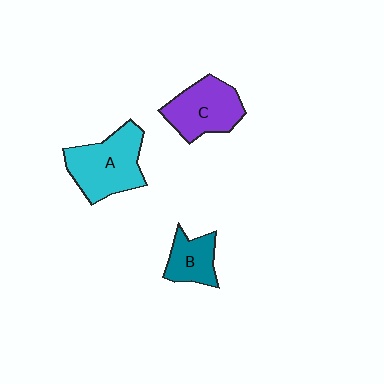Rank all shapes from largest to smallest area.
From largest to smallest: A (cyan), C (purple), B (teal).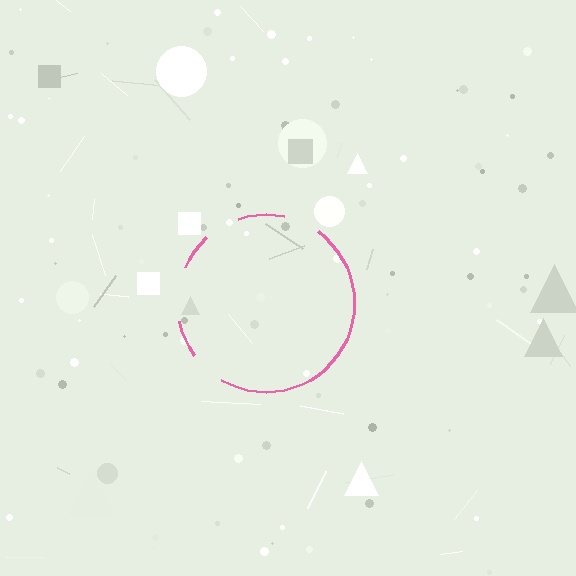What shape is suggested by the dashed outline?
The dashed outline suggests a circle.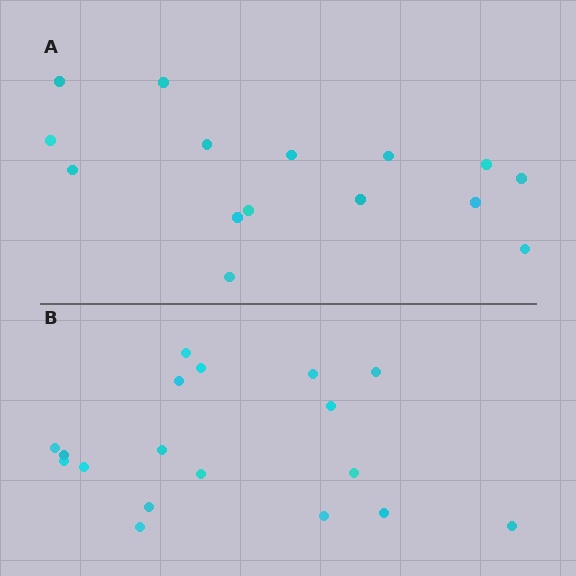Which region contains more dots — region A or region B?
Region B (the bottom region) has more dots.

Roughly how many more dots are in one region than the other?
Region B has just a few more — roughly 2 or 3 more dots than region A.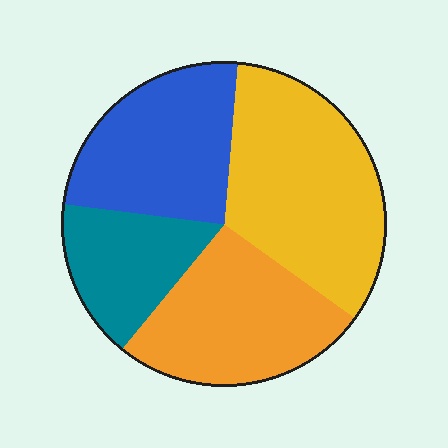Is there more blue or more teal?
Blue.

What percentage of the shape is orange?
Orange takes up about one quarter (1/4) of the shape.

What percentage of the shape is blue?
Blue takes up about one quarter (1/4) of the shape.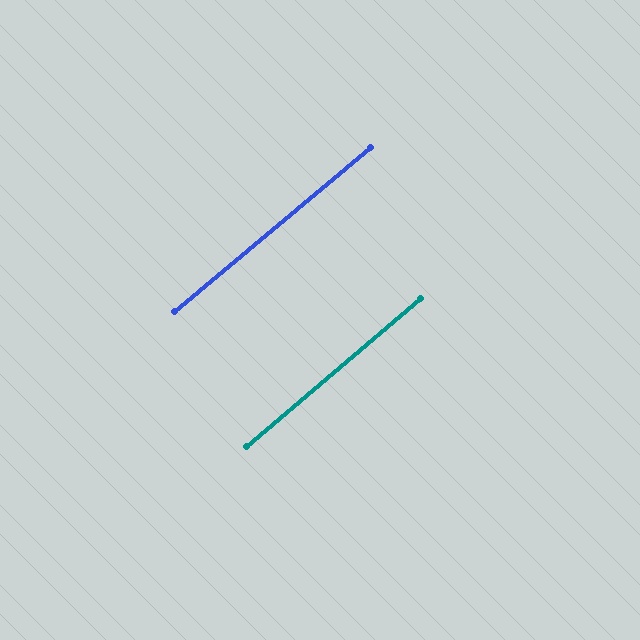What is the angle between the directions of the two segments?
Approximately 1 degree.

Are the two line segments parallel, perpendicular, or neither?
Parallel — their directions differ by only 0.6°.